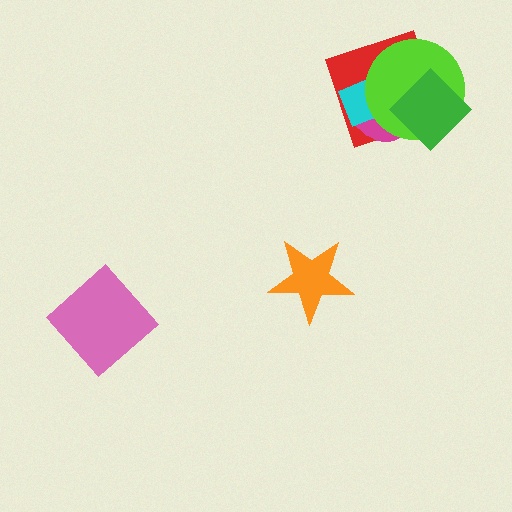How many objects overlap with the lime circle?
4 objects overlap with the lime circle.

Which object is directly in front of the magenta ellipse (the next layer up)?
The cyan diamond is directly in front of the magenta ellipse.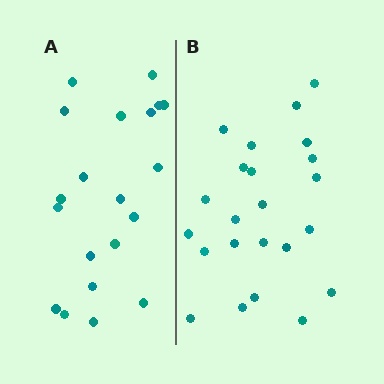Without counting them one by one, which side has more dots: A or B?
Region B (the right region) has more dots.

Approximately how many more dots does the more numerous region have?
Region B has just a few more — roughly 2 or 3 more dots than region A.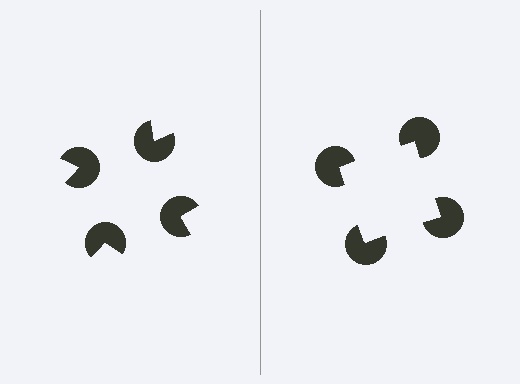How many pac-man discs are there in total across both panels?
8 — 4 on each side.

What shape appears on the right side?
An illusory square.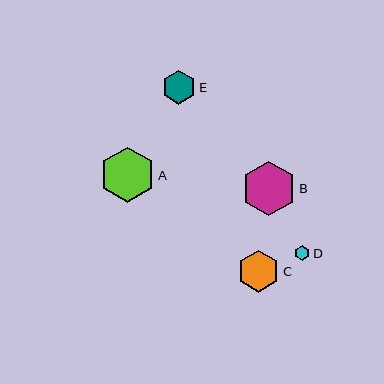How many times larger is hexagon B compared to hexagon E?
Hexagon B is approximately 1.6 times the size of hexagon E.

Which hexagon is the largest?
Hexagon A is the largest with a size of approximately 55 pixels.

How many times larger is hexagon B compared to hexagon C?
Hexagon B is approximately 1.3 times the size of hexagon C.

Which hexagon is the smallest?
Hexagon D is the smallest with a size of approximately 15 pixels.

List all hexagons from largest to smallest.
From largest to smallest: A, B, C, E, D.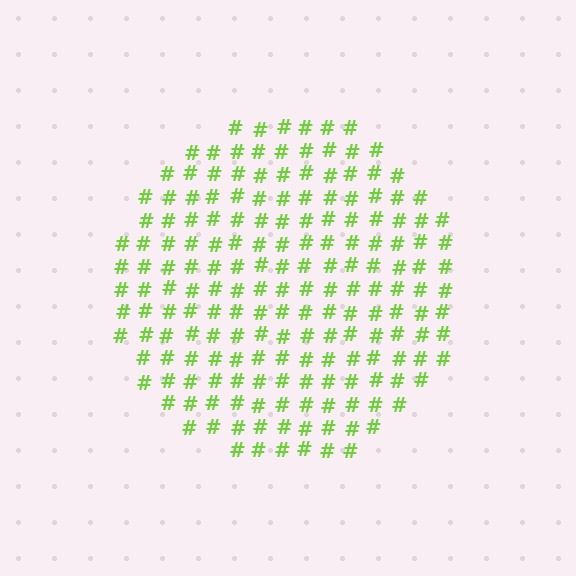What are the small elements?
The small elements are hash symbols.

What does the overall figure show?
The overall figure shows a circle.